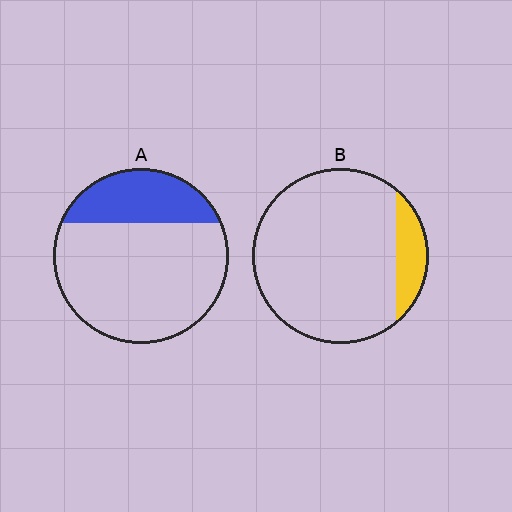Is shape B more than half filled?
No.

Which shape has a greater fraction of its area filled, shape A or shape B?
Shape A.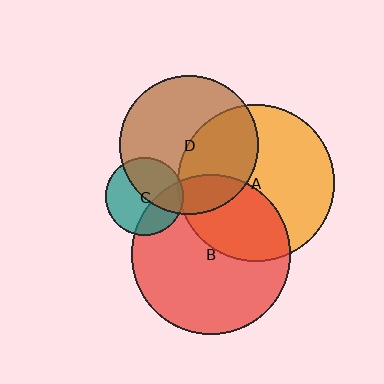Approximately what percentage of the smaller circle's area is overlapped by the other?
Approximately 35%.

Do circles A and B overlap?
Yes.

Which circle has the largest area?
Circle B (red).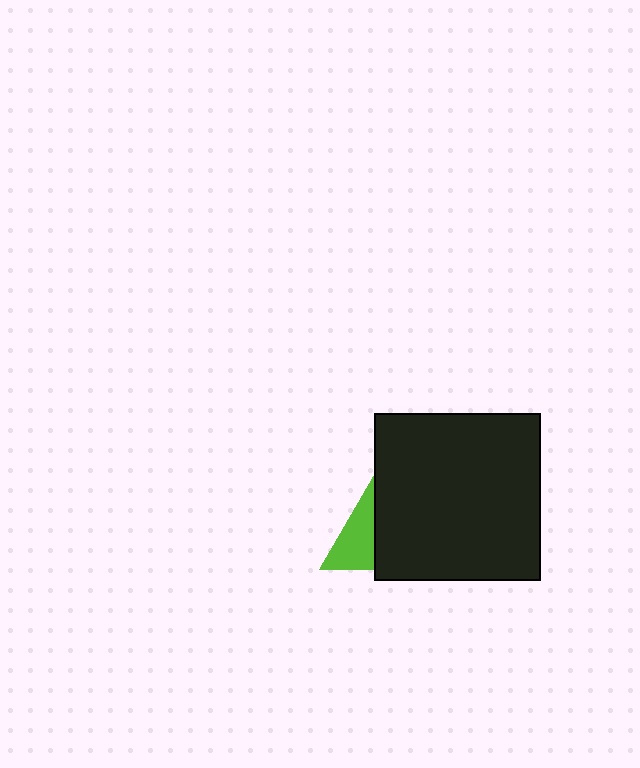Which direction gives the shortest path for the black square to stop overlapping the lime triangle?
Moving right gives the shortest separation.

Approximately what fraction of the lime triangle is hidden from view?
Roughly 68% of the lime triangle is hidden behind the black square.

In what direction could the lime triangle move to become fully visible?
The lime triangle could move left. That would shift it out from behind the black square entirely.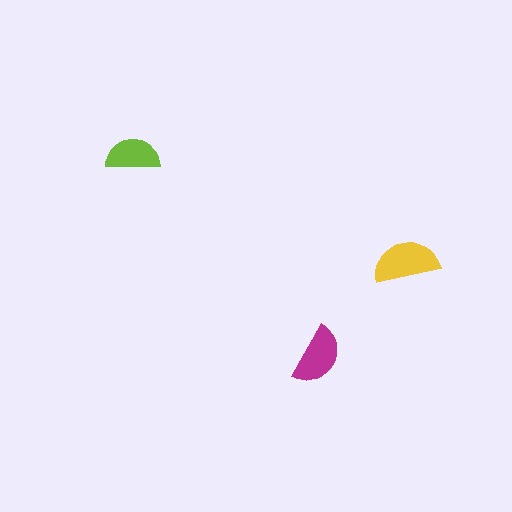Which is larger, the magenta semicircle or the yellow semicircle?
The yellow one.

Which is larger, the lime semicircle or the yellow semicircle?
The yellow one.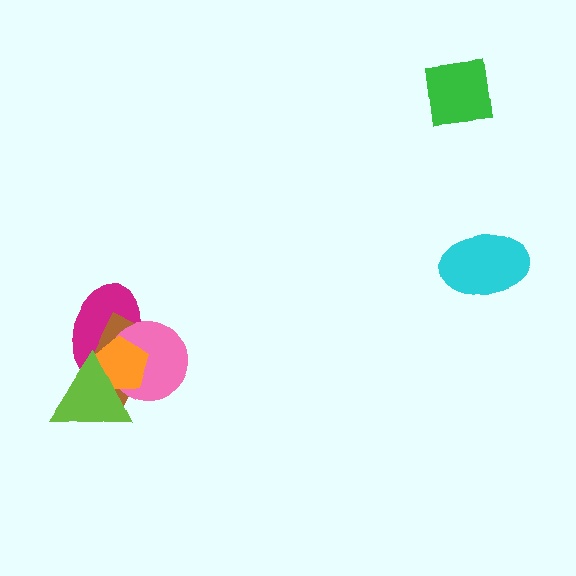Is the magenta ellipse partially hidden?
Yes, it is partially covered by another shape.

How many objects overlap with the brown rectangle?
4 objects overlap with the brown rectangle.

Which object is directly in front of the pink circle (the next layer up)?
The orange pentagon is directly in front of the pink circle.